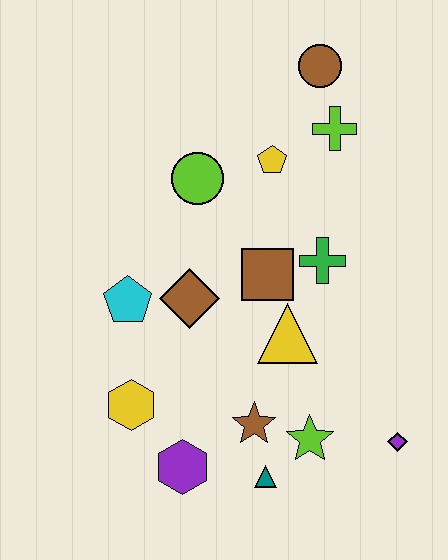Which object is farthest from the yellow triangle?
The brown circle is farthest from the yellow triangle.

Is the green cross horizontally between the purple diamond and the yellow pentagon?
Yes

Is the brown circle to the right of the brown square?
Yes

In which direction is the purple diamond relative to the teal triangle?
The purple diamond is to the right of the teal triangle.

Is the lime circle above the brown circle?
No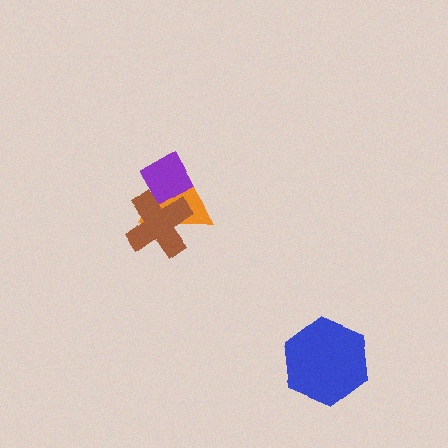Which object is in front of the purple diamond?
The brown cross is in front of the purple diamond.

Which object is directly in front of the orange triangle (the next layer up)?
The purple diamond is directly in front of the orange triangle.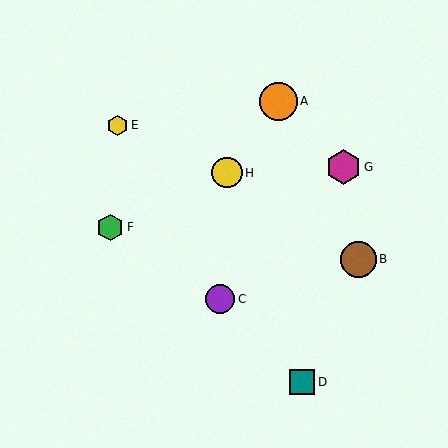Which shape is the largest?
The orange circle (labeled A) is the largest.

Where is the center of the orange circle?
The center of the orange circle is at (278, 101).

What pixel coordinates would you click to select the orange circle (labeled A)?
Click at (278, 101) to select the orange circle A.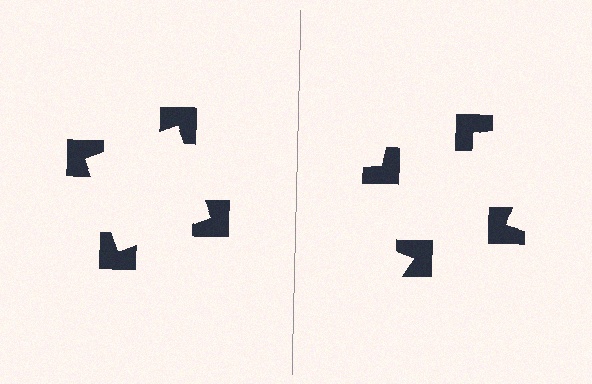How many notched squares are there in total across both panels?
8 — 4 on each side.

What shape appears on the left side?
An illusory square.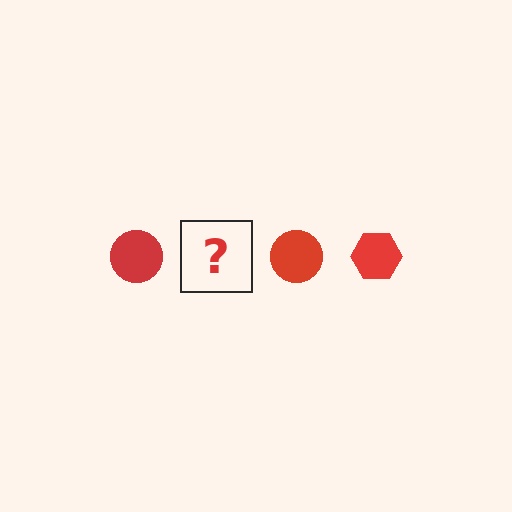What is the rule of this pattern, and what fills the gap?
The rule is that the pattern cycles through circle, hexagon shapes in red. The gap should be filled with a red hexagon.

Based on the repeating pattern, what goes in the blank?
The blank should be a red hexagon.